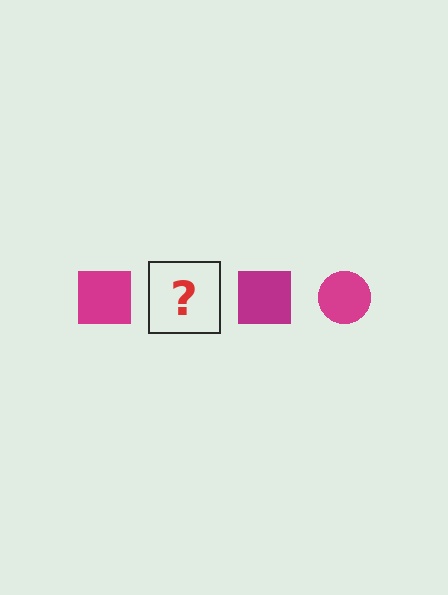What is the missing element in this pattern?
The missing element is a magenta circle.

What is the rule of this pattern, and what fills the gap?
The rule is that the pattern cycles through square, circle shapes in magenta. The gap should be filled with a magenta circle.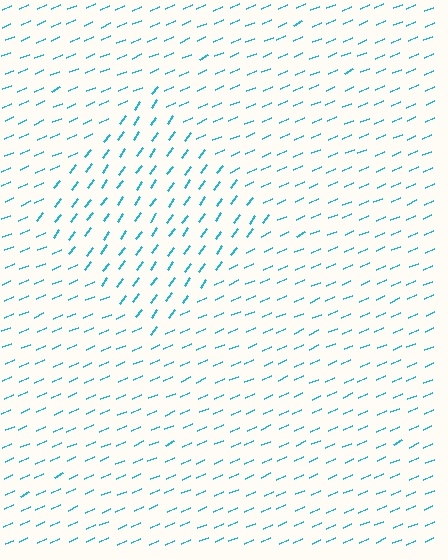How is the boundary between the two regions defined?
The boundary is defined purely by a change in line orientation (approximately 30 degrees difference). All lines are the same color and thickness.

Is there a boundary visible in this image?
Yes, there is a texture boundary formed by a change in line orientation.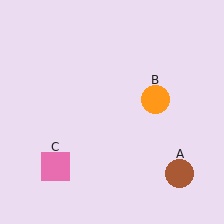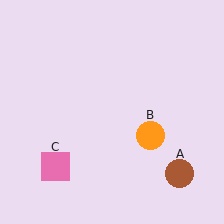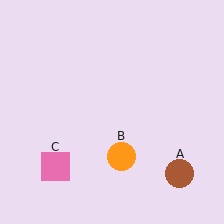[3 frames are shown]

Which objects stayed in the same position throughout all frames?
Brown circle (object A) and pink square (object C) remained stationary.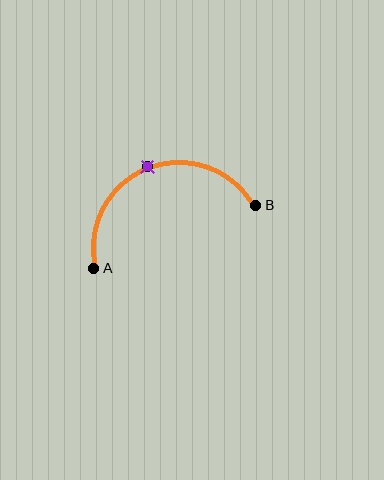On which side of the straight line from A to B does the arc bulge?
The arc bulges above the straight line connecting A and B.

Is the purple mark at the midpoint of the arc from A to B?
Yes. The purple mark lies on the arc at equal arc-length from both A and B — it is the arc midpoint.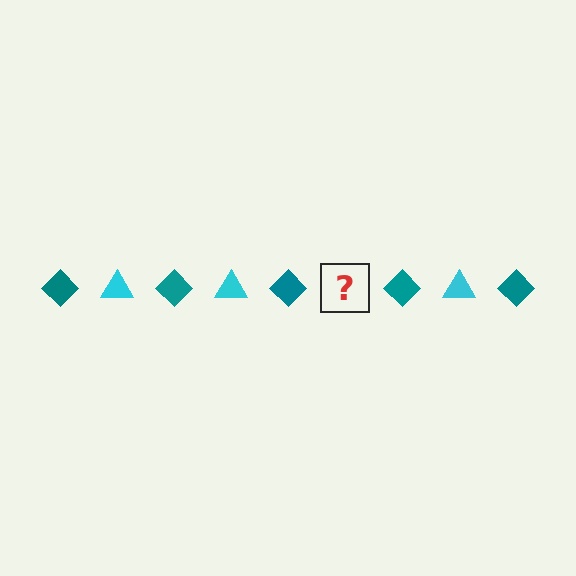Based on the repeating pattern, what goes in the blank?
The blank should be a cyan triangle.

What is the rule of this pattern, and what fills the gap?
The rule is that the pattern alternates between teal diamond and cyan triangle. The gap should be filled with a cyan triangle.